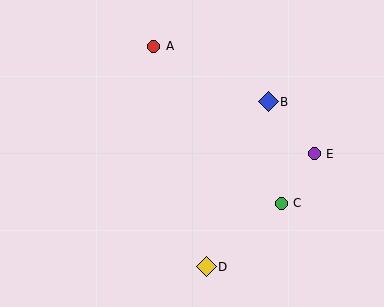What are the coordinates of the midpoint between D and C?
The midpoint between D and C is at (244, 235).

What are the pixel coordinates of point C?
Point C is at (281, 203).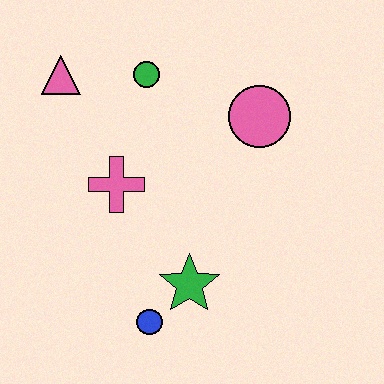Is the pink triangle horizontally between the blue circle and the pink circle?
No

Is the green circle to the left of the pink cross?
No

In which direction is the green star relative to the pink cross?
The green star is below the pink cross.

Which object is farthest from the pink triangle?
The blue circle is farthest from the pink triangle.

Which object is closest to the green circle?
The pink triangle is closest to the green circle.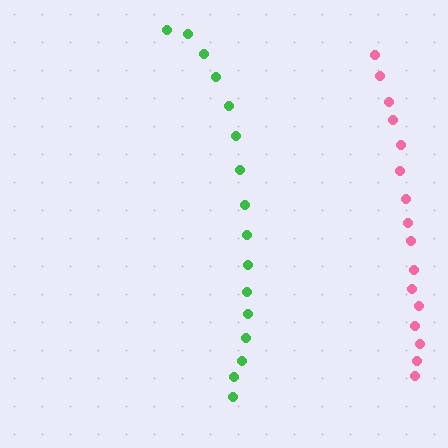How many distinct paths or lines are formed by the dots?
There are 2 distinct paths.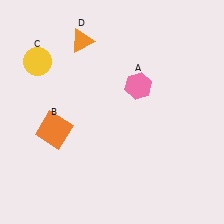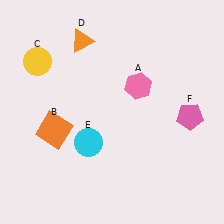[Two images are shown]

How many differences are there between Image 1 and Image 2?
There are 2 differences between the two images.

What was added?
A cyan circle (E), a pink pentagon (F) were added in Image 2.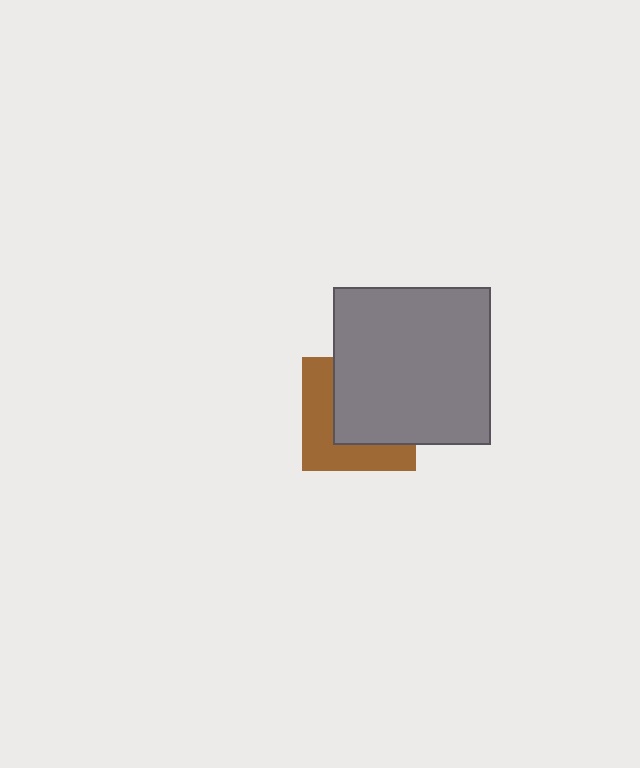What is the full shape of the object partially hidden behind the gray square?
The partially hidden object is a brown square.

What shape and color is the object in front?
The object in front is a gray square.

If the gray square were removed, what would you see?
You would see the complete brown square.